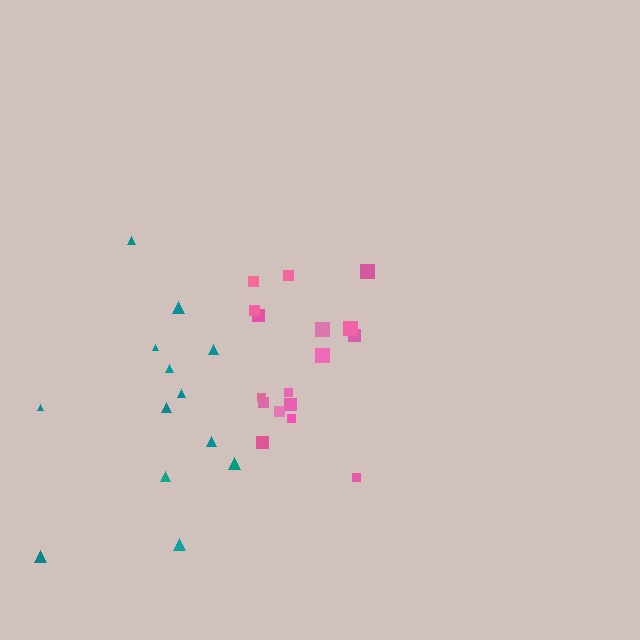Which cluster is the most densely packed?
Pink.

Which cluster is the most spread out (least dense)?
Teal.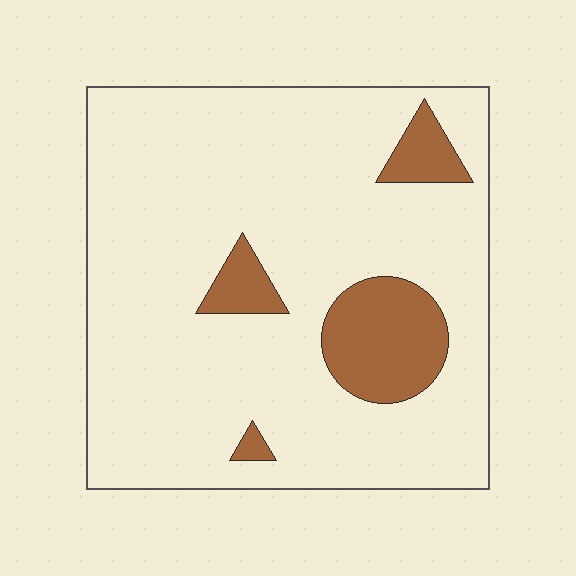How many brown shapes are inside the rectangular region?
4.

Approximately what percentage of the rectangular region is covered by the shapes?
Approximately 15%.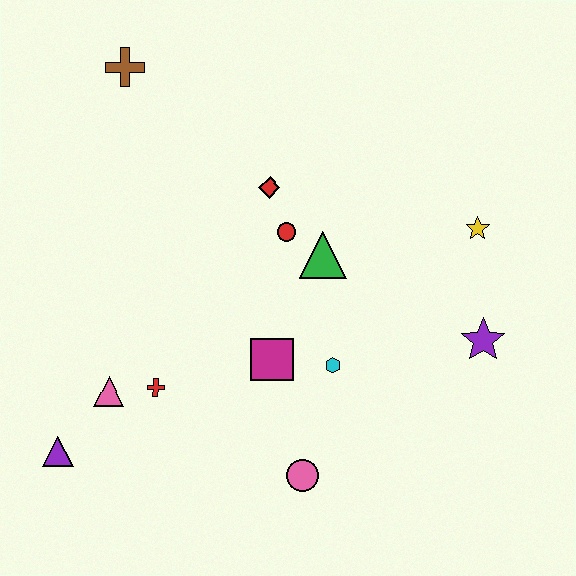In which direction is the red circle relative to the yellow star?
The red circle is to the left of the yellow star.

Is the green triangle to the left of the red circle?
No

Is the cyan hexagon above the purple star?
No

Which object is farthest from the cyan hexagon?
The brown cross is farthest from the cyan hexagon.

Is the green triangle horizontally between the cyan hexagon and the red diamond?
Yes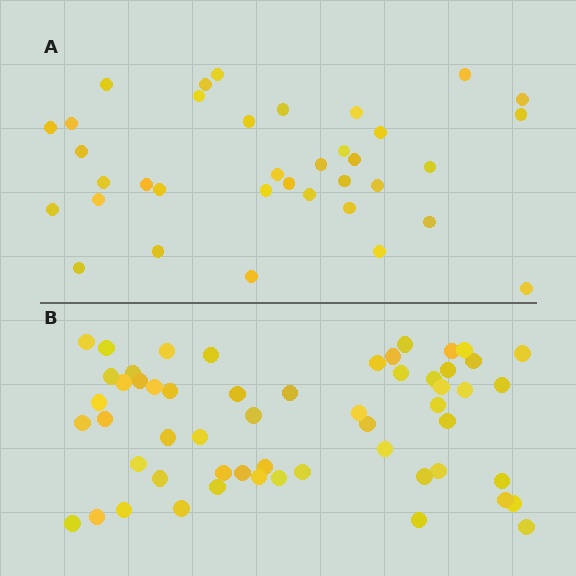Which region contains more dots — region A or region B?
Region B (the bottom region) has more dots.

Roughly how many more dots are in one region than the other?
Region B has approximately 20 more dots than region A.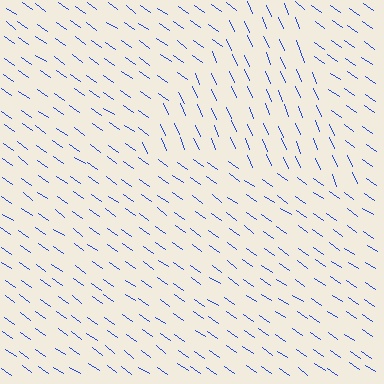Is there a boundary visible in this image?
Yes, there is a texture boundary formed by a change in line orientation.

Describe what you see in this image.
The image is filled with small blue line segments. A triangle region in the image has lines oriented differently from the surrounding lines, creating a visible texture boundary.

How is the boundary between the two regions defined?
The boundary is defined purely by a change in line orientation (approximately 32 degrees difference). All lines are the same color and thickness.